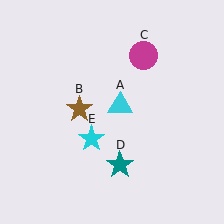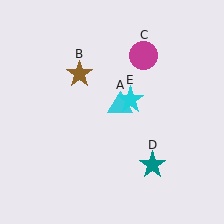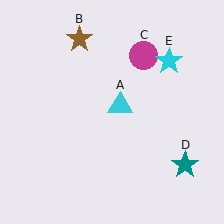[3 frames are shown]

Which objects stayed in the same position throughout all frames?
Cyan triangle (object A) and magenta circle (object C) remained stationary.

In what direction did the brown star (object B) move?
The brown star (object B) moved up.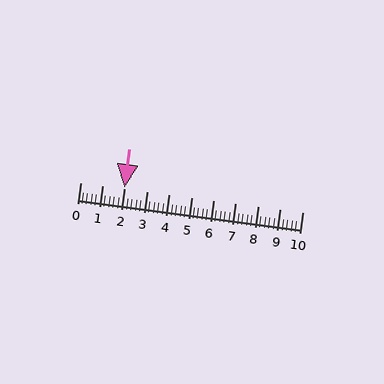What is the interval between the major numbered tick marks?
The major tick marks are spaced 1 units apart.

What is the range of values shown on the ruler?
The ruler shows values from 0 to 10.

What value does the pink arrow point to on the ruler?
The pink arrow points to approximately 2.0.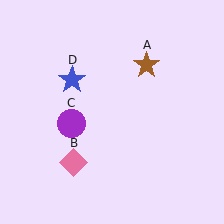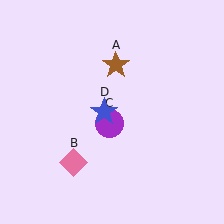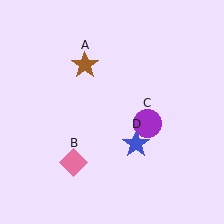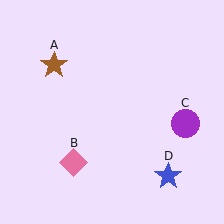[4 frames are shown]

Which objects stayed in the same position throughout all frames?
Pink diamond (object B) remained stationary.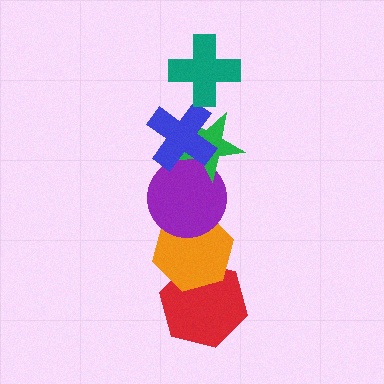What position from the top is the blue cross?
The blue cross is 2nd from the top.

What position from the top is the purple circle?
The purple circle is 4th from the top.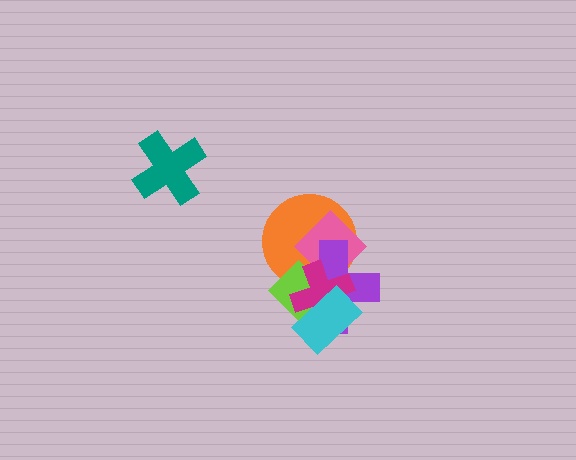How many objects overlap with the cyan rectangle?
3 objects overlap with the cyan rectangle.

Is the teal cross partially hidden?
No, no other shape covers it.